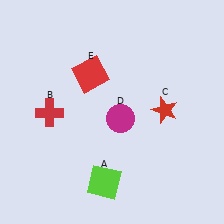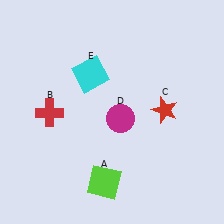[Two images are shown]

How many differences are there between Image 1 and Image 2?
There is 1 difference between the two images.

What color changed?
The square (E) changed from red in Image 1 to cyan in Image 2.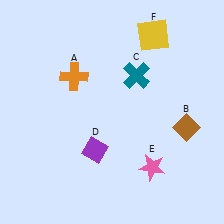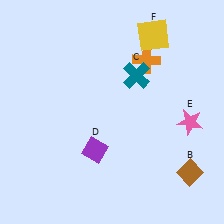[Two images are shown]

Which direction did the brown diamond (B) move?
The brown diamond (B) moved down.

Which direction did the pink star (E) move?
The pink star (E) moved up.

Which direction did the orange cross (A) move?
The orange cross (A) moved right.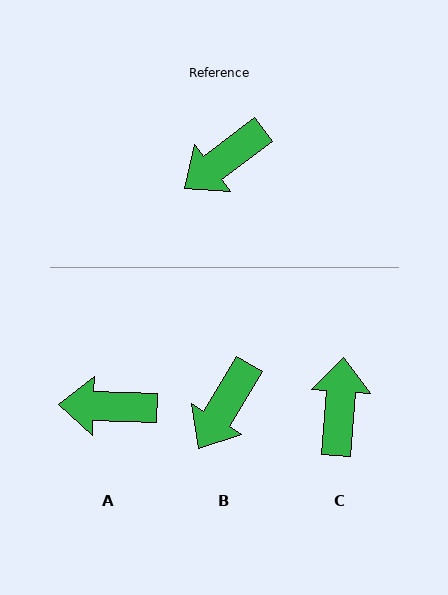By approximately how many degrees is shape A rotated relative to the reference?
Approximately 39 degrees clockwise.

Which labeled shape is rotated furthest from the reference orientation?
C, about 131 degrees away.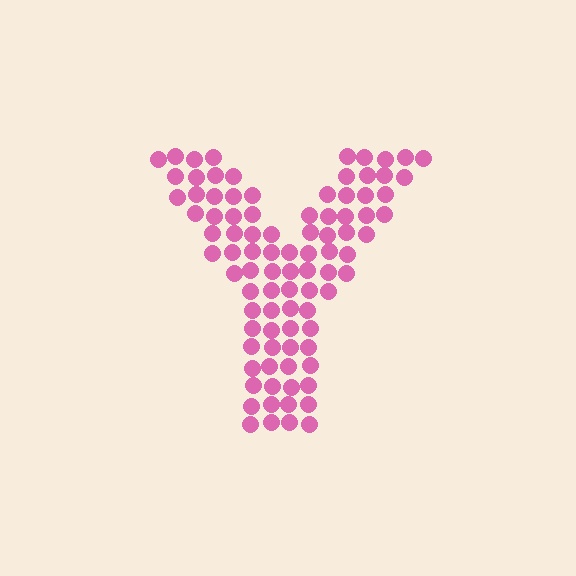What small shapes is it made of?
It is made of small circles.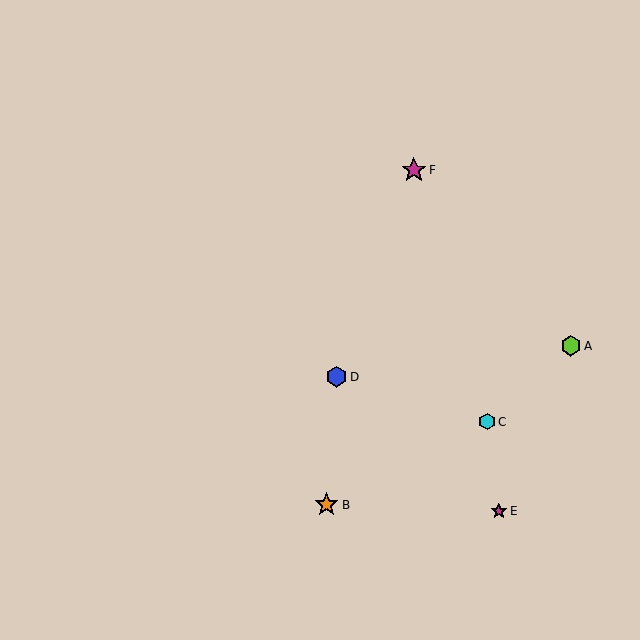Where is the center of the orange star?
The center of the orange star is at (327, 505).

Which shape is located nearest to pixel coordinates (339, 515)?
The orange star (labeled B) at (327, 505) is nearest to that location.